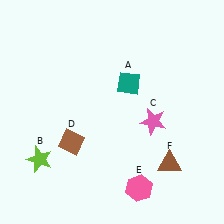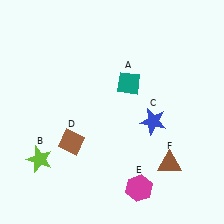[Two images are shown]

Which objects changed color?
C changed from pink to blue. E changed from pink to magenta.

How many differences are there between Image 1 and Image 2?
There are 2 differences between the two images.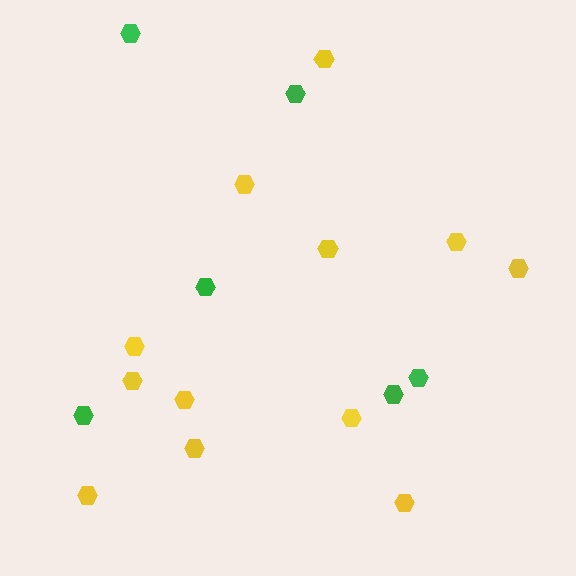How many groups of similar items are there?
There are 2 groups: one group of yellow hexagons (12) and one group of green hexagons (6).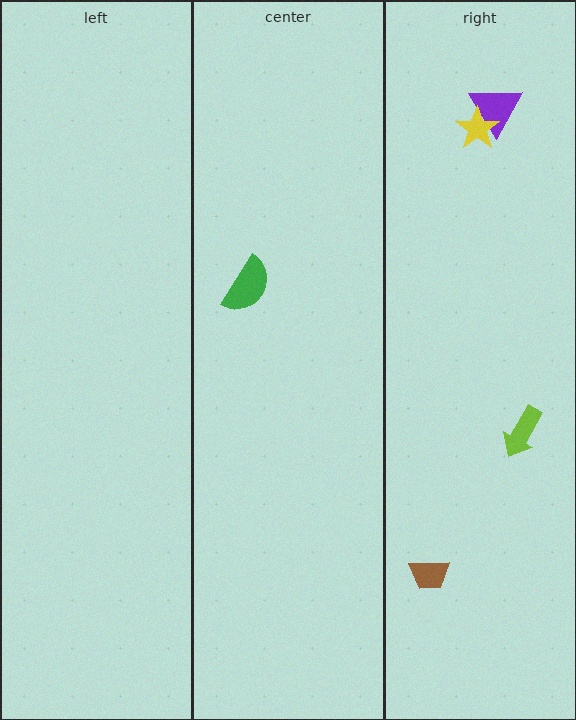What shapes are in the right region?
The lime arrow, the brown trapezoid, the purple triangle, the yellow star.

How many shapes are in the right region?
4.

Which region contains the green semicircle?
The center region.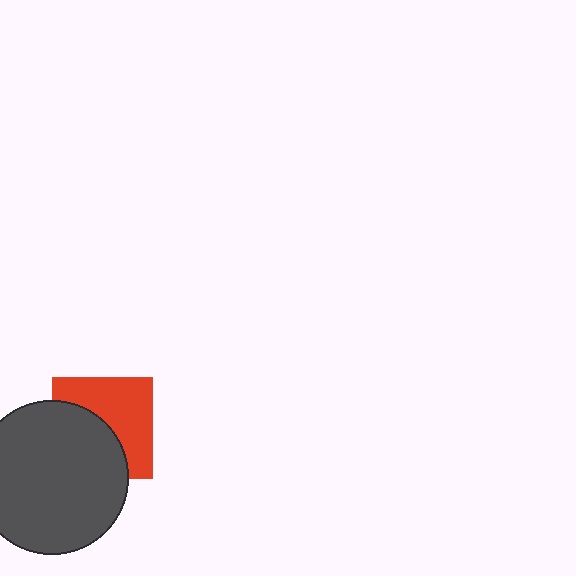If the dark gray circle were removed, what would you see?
You would see the complete red square.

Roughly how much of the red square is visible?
About half of it is visible (roughly 53%).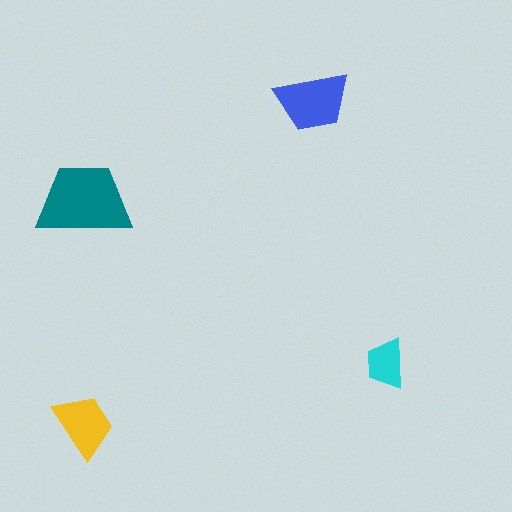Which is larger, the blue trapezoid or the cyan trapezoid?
The blue one.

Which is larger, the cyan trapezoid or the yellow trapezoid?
The yellow one.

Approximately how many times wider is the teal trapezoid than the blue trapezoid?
About 1.5 times wider.